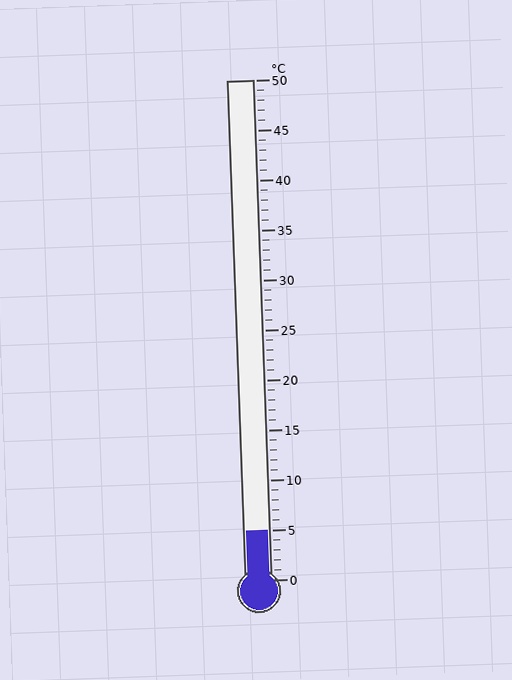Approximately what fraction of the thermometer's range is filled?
The thermometer is filled to approximately 10% of its range.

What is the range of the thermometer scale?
The thermometer scale ranges from 0°C to 50°C.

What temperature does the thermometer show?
The thermometer shows approximately 5°C.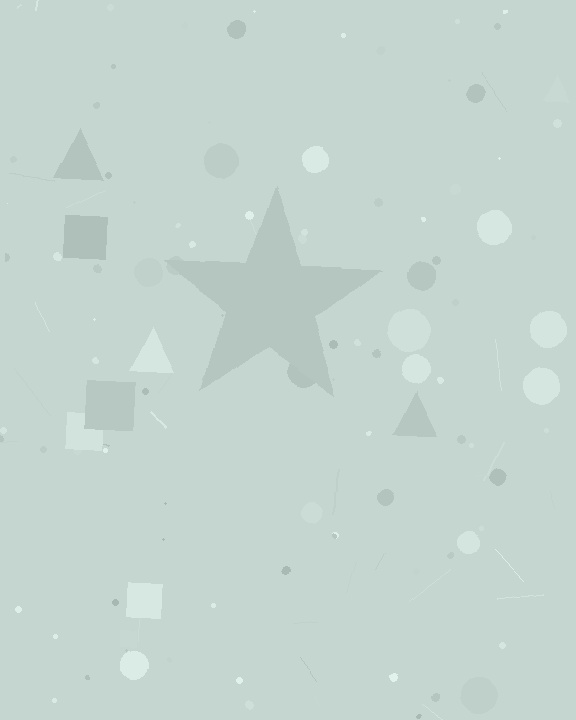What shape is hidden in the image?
A star is hidden in the image.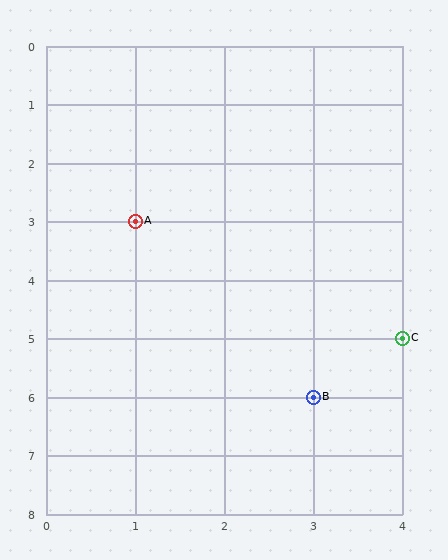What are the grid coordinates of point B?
Point B is at grid coordinates (3, 6).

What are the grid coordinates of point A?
Point A is at grid coordinates (1, 3).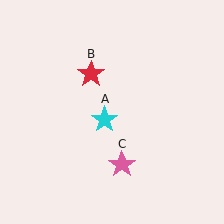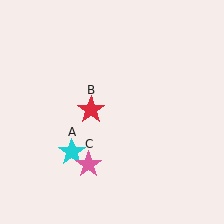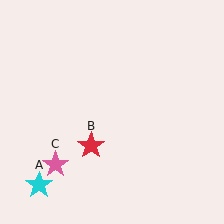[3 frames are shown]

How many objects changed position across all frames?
3 objects changed position: cyan star (object A), red star (object B), pink star (object C).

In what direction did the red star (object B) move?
The red star (object B) moved down.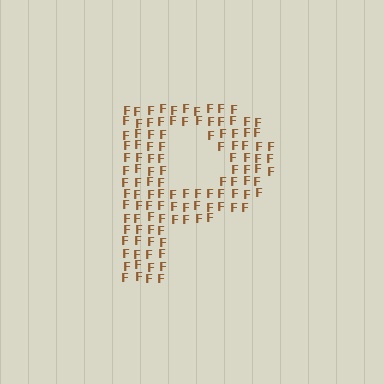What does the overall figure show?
The overall figure shows the letter P.